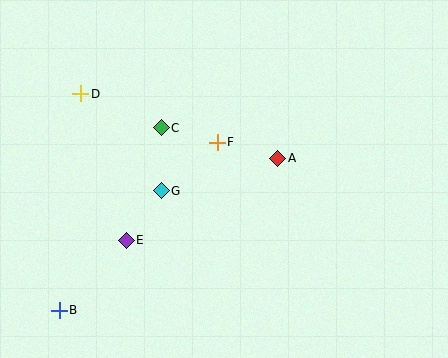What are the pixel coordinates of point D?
Point D is at (81, 94).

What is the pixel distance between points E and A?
The distance between E and A is 172 pixels.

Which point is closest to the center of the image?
Point F at (217, 142) is closest to the center.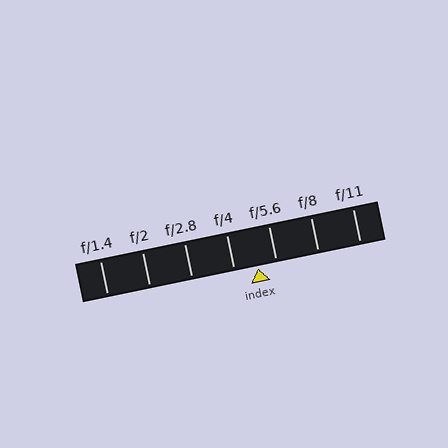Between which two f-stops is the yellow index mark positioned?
The index mark is between f/4 and f/5.6.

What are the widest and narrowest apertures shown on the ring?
The widest aperture shown is f/1.4 and the narrowest is f/11.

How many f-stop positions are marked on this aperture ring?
There are 7 f-stop positions marked.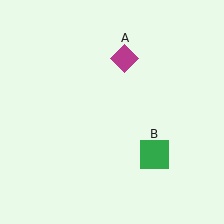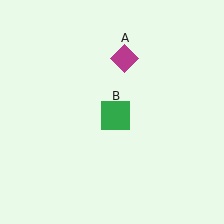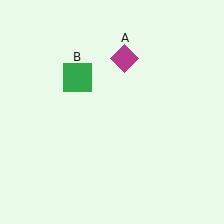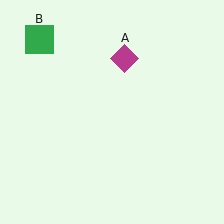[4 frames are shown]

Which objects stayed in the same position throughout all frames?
Magenta diamond (object A) remained stationary.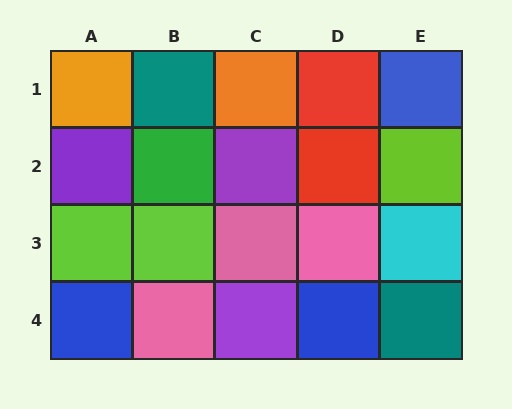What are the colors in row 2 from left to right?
Purple, green, purple, red, lime.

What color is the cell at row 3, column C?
Pink.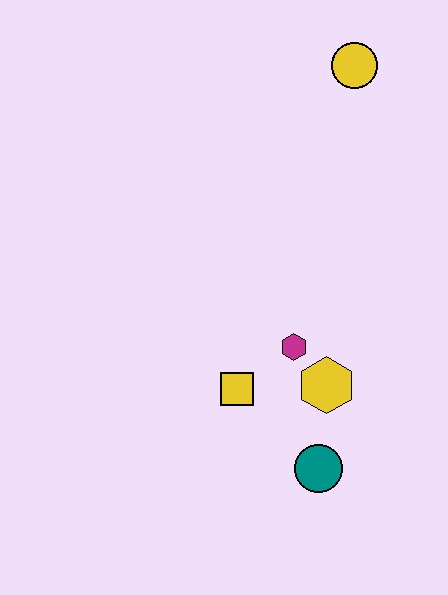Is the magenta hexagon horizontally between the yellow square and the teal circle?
Yes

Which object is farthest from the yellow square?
The yellow circle is farthest from the yellow square.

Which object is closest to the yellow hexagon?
The magenta hexagon is closest to the yellow hexagon.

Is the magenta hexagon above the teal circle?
Yes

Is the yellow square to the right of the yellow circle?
No